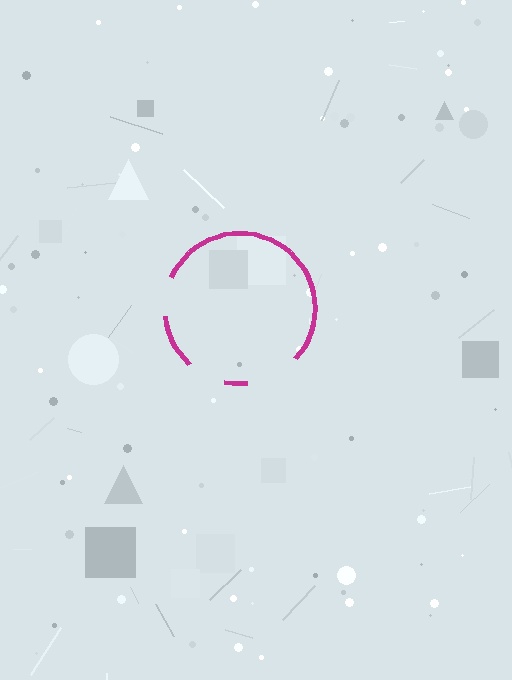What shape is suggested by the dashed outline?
The dashed outline suggests a circle.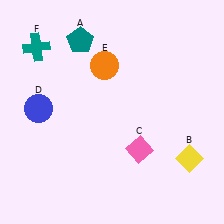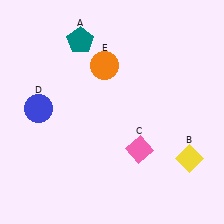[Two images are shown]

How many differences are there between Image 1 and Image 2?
There is 1 difference between the two images.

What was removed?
The teal cross (F) was removed in Image 2.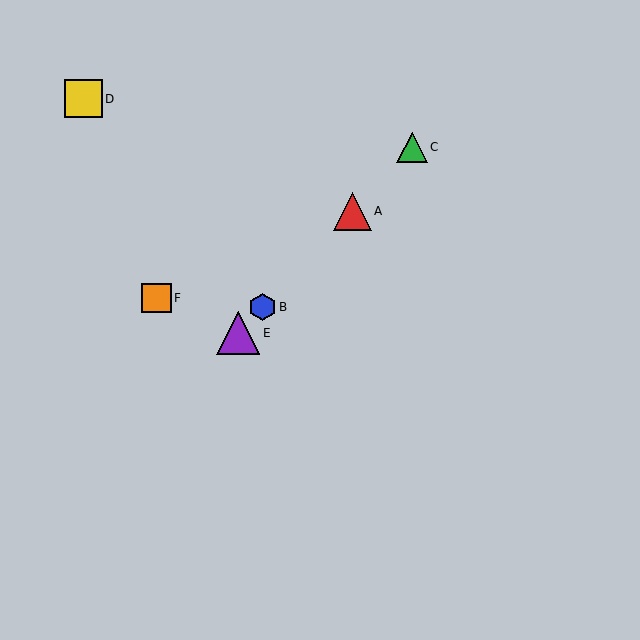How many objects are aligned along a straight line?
4 objects (A, B, C, E) are aligned along a straight line.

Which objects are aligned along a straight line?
Objects A, B, C, E are aligned along a straight line.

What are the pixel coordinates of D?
Object D is at (83, 99).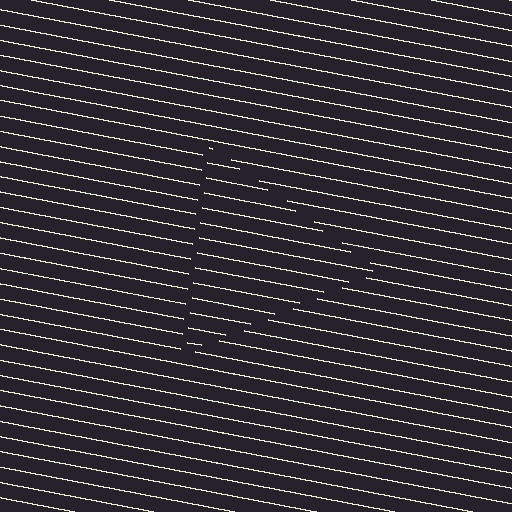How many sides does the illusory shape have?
3 sides — the line-ends trace a triangle.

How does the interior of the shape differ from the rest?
The interior of the shape contains the same grating, shifted by half a period — the contour is defined by the phase discontinuity where line-ends from the inner and outer gratings abut.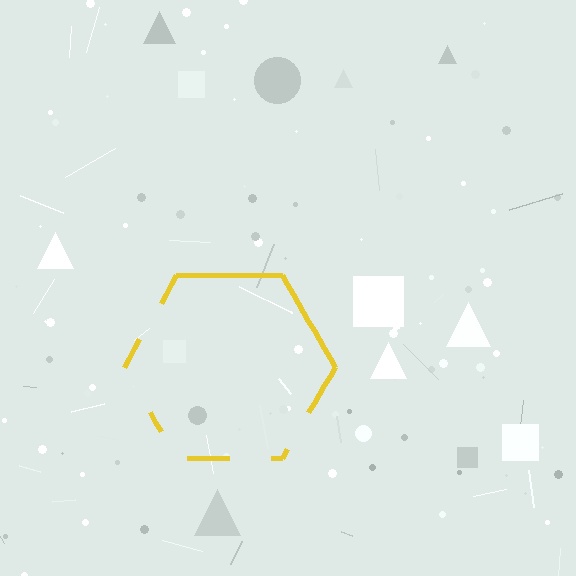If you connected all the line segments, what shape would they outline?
They would outline a hexagon.